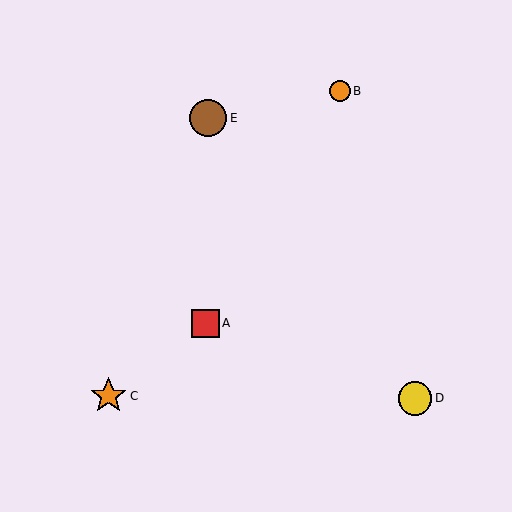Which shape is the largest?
The brown circle (labeled E) is the largest.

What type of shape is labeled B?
Shape B is an orange circle.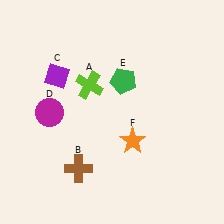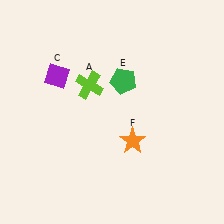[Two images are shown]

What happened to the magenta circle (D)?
The magenta circle (D) was removed in Image 2. It was in the bottom-left area of Image 1.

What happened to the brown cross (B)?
The brown cross (B) was removed in Image 2. It was in the bottom-left area of Image 1.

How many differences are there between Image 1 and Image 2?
There are 2 differences between the two images.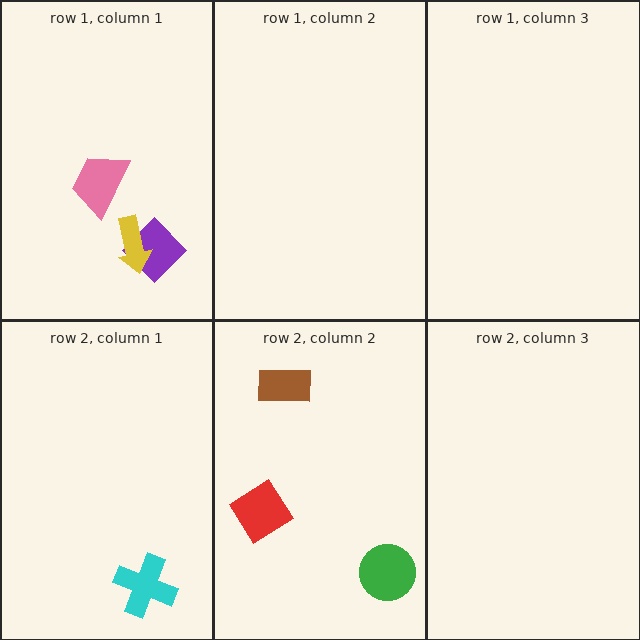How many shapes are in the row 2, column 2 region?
3.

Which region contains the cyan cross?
The row 2, column 1 region.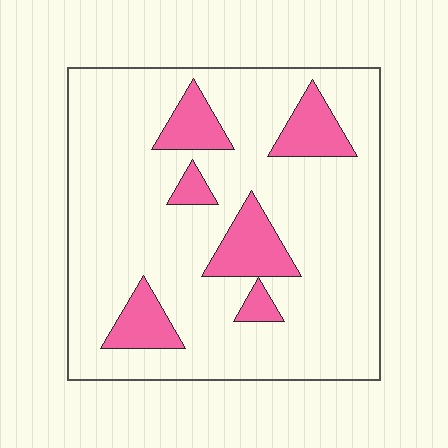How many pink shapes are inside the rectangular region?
6.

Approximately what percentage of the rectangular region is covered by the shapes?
Approximately 15%.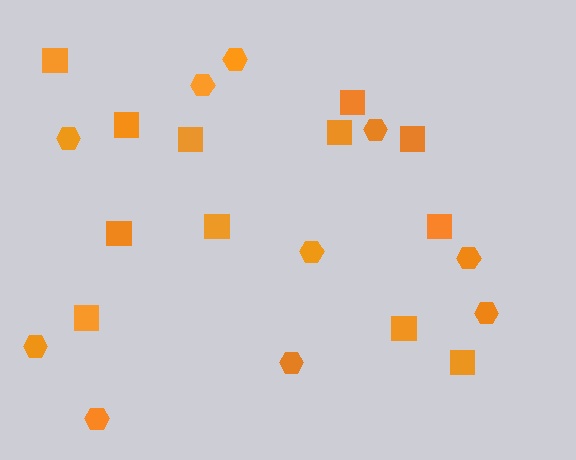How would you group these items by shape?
There are 2 groups: one group of hexagons (10) and one group of squares (12).